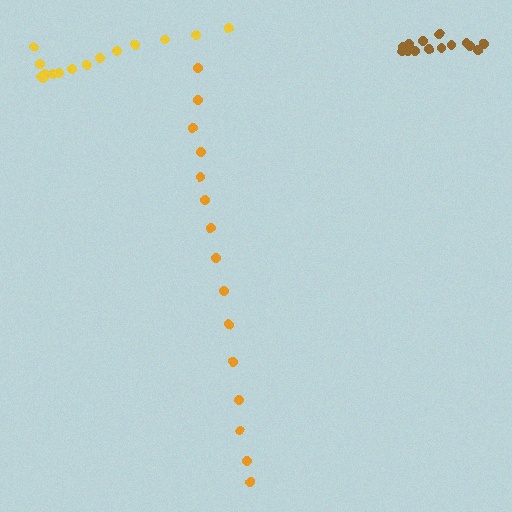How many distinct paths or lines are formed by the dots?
There are 3 distinct paths.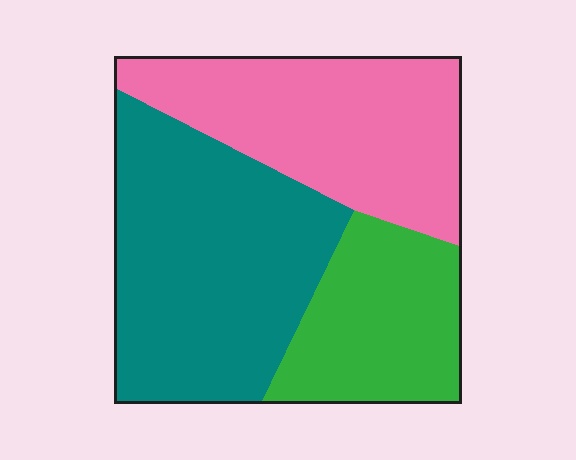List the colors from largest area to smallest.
From largest to smallest: teal, pink, green.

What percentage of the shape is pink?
Pink takes up about one third (1/3) of the shape.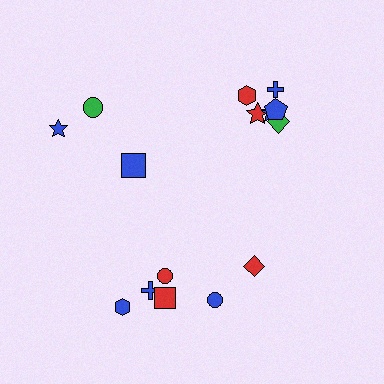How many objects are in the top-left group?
There are 3 objects.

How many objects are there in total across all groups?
There are 15 objects.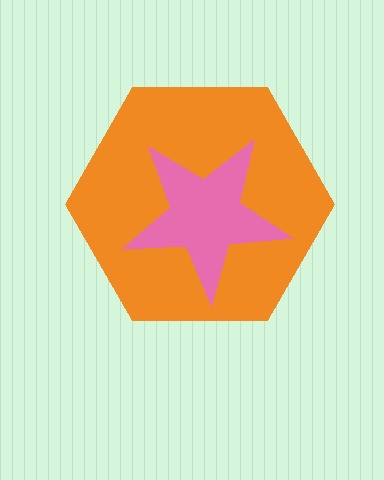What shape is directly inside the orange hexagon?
The pink star.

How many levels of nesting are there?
2.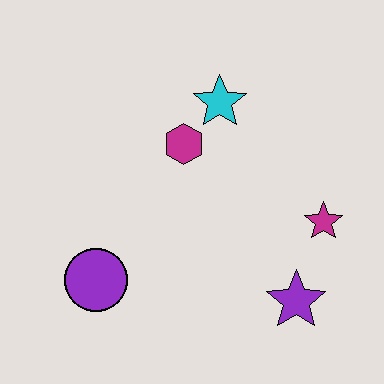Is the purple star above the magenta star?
No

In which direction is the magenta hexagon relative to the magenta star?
The magenta hexagon is to the left of the magenta star.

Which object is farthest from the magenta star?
The purple circle is farthest from the magenta star.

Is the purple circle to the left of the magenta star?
Yes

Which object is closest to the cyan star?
The magenta hexagon is closest to the cyan star.